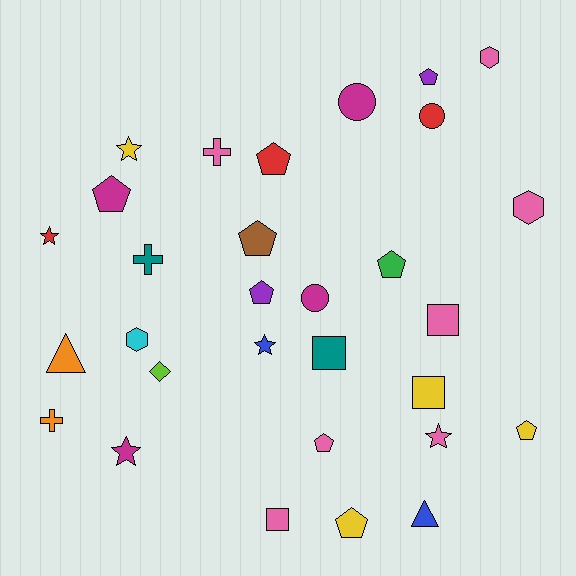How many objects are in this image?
There are 30 objects.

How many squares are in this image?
There are 4 squares.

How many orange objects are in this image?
There are 2 orange objects.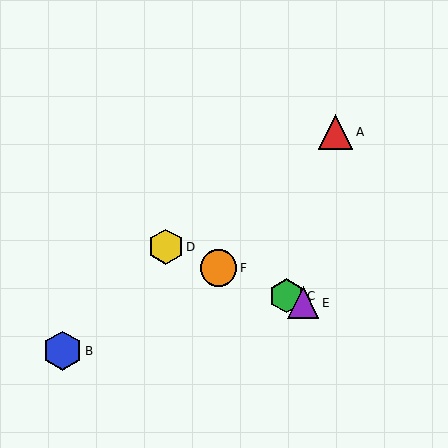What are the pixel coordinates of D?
Object D is at (166, 247).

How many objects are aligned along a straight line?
4 objects (C, D, E, F) are aligned along a straight line.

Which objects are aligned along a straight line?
Objects C, D, E, F are aligned along a straight line.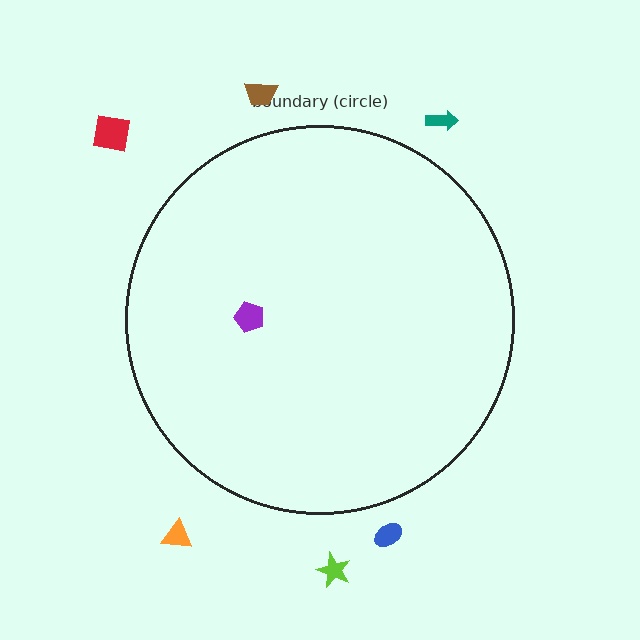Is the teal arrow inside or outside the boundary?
Outside.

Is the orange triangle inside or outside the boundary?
Outside.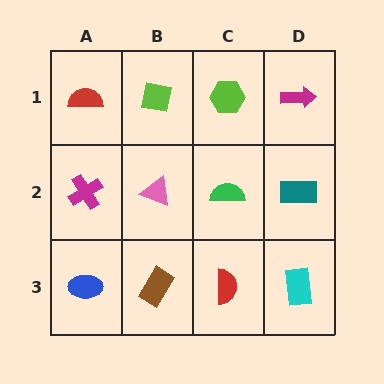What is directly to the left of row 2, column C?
A pink triangle.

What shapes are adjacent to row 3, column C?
A green semicircle (row 2, column C), a brown rectangle (row 3, column B), a cyan rectangle (row 3, column D).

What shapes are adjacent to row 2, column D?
A magenta arrow (row 1, column D), a cyan rectangle (row 3, column D), a green semicircle (row 2, column C).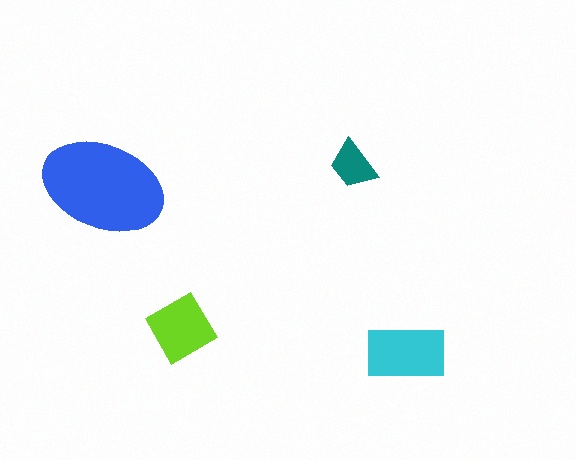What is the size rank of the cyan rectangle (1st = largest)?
2nd.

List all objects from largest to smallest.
The blue ellipse, the cyan rectangle, the lime diamond, the teal trapezoid.